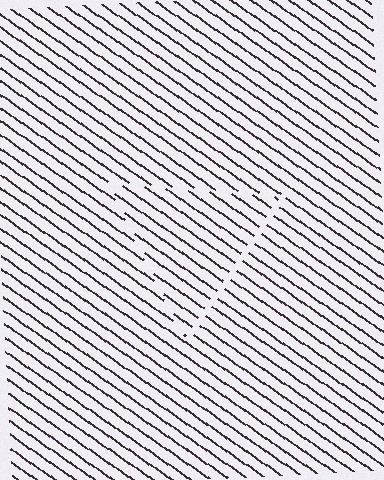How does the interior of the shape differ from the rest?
The interior of the shape contains the same grating, shifted by half a period — the contour is defined by the phase discontinuity where line-ends from the inner and outer gratings abut.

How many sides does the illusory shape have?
3 sides — the line-ends trace a triangle.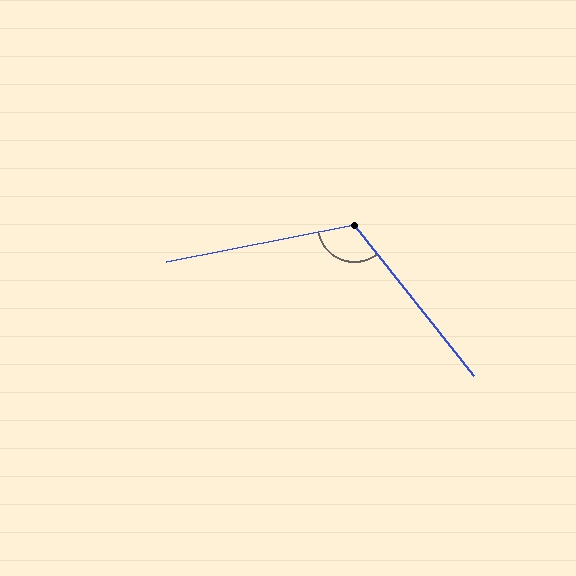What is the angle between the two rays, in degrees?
Approximately 118 degrees.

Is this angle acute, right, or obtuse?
It is obtuse.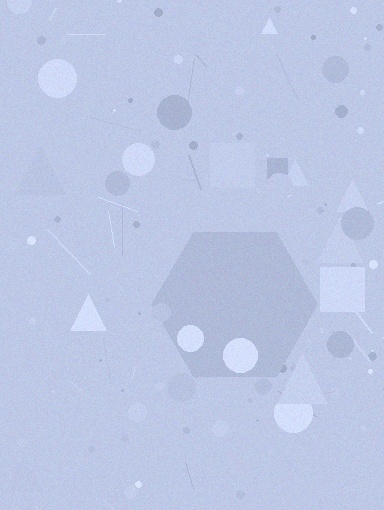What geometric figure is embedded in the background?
A hexagon is embedded in the background.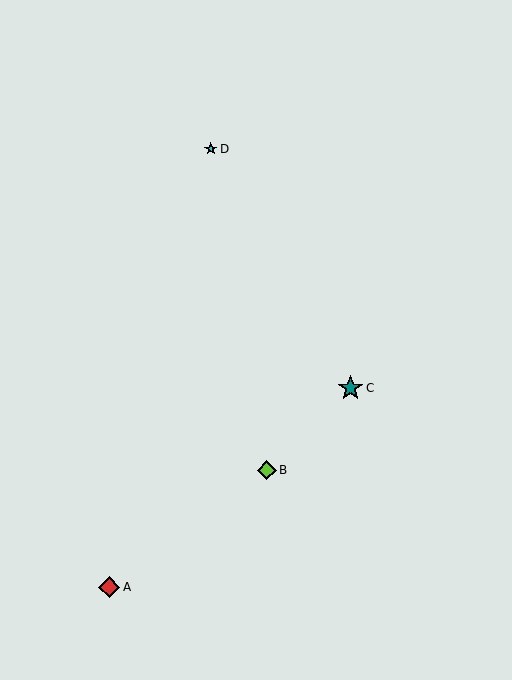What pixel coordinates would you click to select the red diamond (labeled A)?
Click at (109, 588) to select the red diamond A.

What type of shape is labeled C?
Shape C is a teal star.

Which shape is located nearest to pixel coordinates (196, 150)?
The cyan star (labeled D) at (210, 149) is nearest to that location.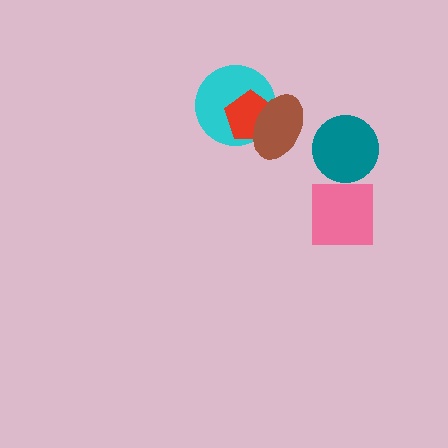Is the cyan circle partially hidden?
Yes, it is partially covered by another shape.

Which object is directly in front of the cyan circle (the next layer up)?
The red pentagon is directly in front of the cyan circle.